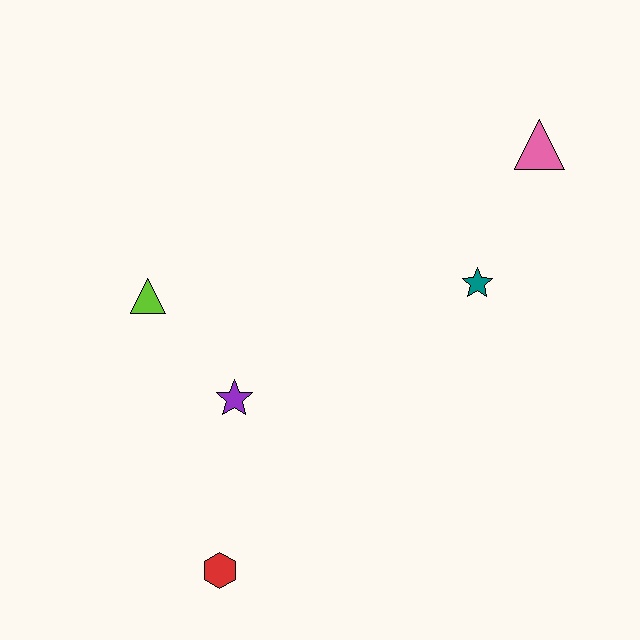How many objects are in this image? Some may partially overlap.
There are 5 objects.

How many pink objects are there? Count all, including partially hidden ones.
There is 1 pink object.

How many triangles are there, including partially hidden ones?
There are 2 triangles.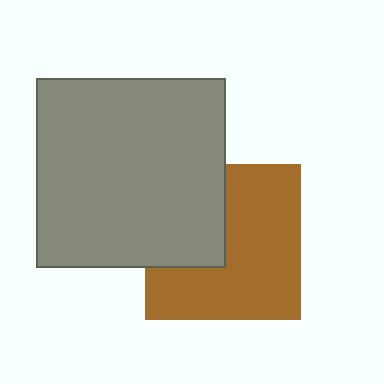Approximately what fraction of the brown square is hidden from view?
Roughly 34% of the brown square is hidden behind the gray square.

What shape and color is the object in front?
The object in front is a gray square.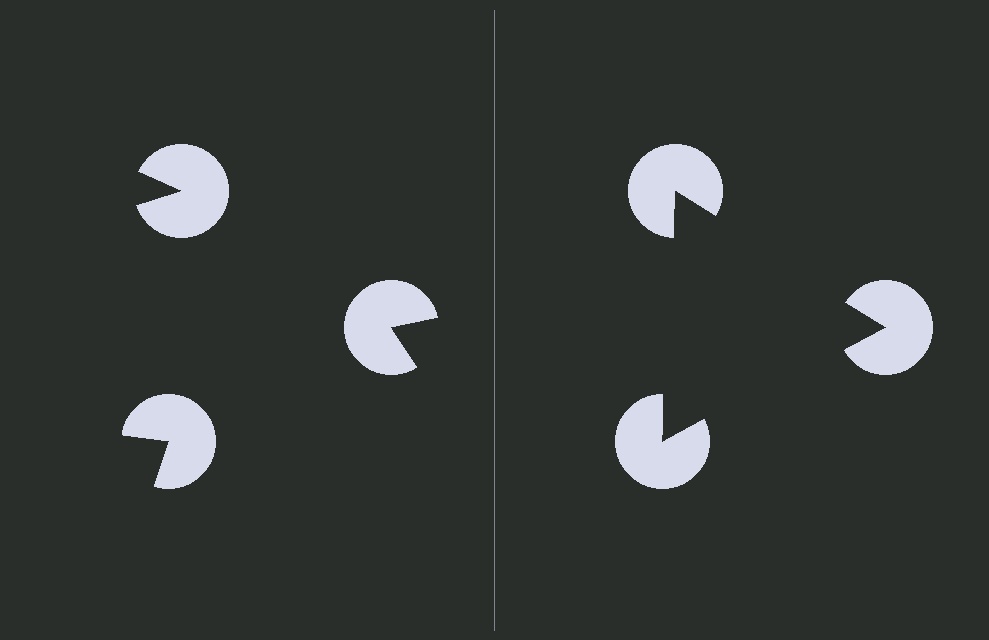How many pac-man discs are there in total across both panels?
6 — 3 on each side.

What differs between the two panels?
The pac-man discs are positioned identically on both sides; only the wedge orientations differ. On the right they align to a triangle; on the left they are misaligned.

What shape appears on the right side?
An illusory triangle.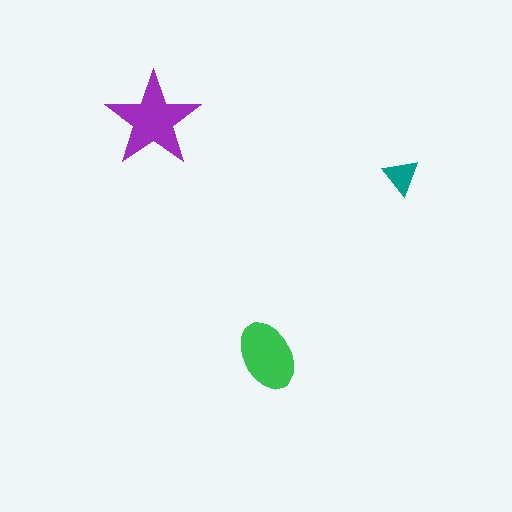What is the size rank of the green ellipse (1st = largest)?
2nd.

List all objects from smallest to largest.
The teal triangle, the green ellipse, the purple star.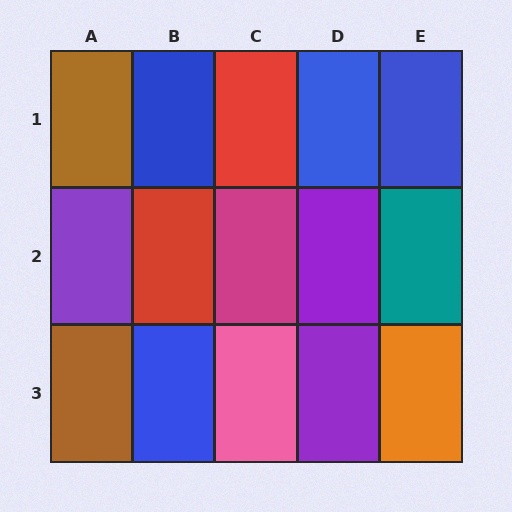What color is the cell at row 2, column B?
Red.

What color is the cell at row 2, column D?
Purple.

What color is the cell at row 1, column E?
Blue.